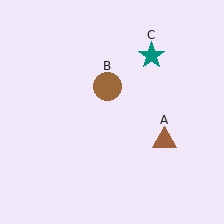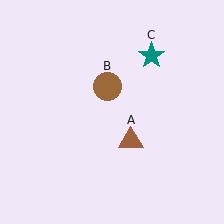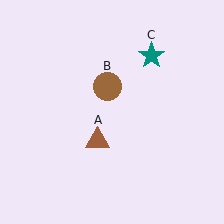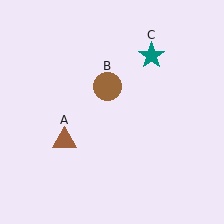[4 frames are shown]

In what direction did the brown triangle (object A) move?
The brown triangle (object A) moved left.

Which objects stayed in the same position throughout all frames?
Brown circle (object B) and teal star (object C) remained stationary.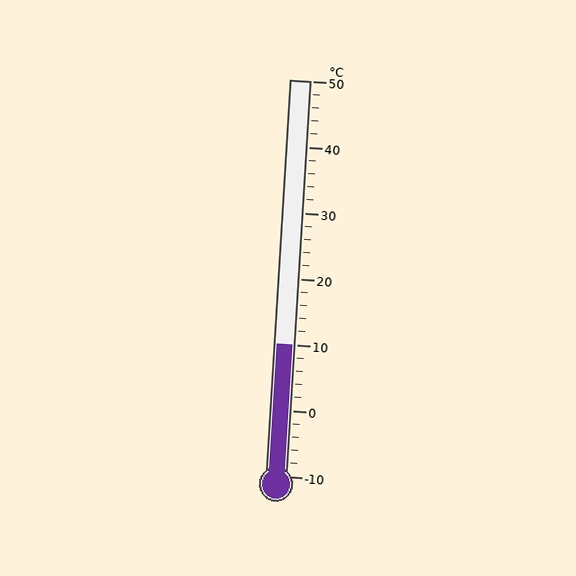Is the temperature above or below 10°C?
The temperature is at 10°C.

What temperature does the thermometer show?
The thermometer shows approximately 10°C.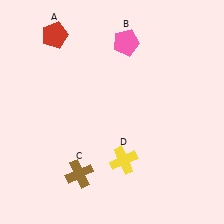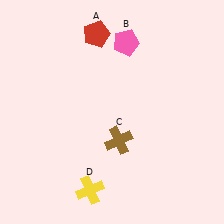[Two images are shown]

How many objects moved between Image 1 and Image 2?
3 objects moved between the two images.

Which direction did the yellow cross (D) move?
The yellow cross (D) moved left.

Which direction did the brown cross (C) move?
The brown cross (C) moved right.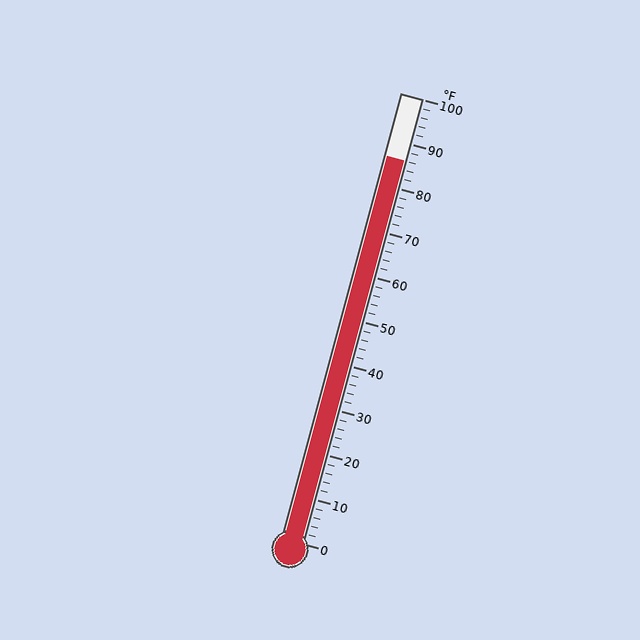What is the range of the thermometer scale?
The thermometer scale ranges from 0°F to 100°F.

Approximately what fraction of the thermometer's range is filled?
The thermometer is filled to approximately 85% of its range.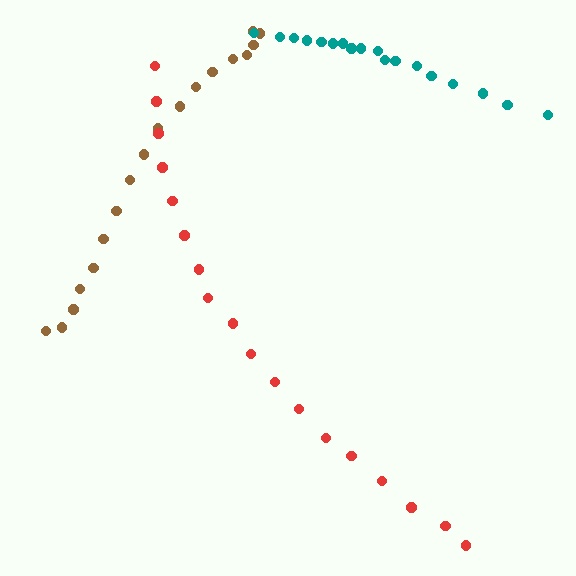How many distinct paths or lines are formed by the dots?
There are 3 distinct paths.